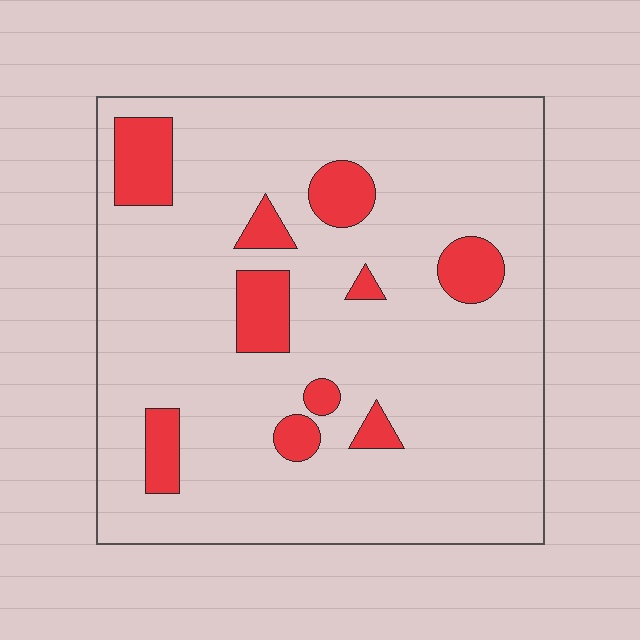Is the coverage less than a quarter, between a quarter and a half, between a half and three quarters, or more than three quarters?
Less than a quarter.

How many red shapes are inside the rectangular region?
10.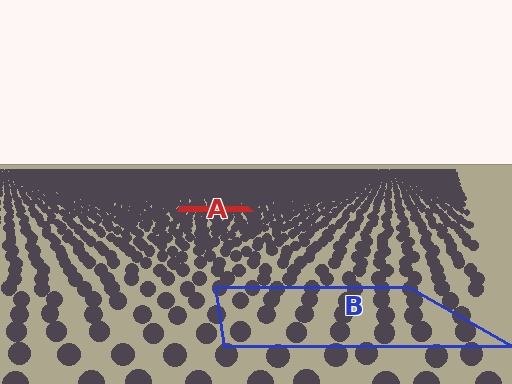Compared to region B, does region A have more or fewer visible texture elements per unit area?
Region A has more texture elements per unit area — they are packed more densely because it is farther away.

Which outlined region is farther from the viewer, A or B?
Region A is farther from the viewer — the texture elements inside it appear smaller and more densely packed.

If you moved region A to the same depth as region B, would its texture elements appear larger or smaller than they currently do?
They would appear larger. At a closer depth, the same texture elements are projected at a bigger on-screen size.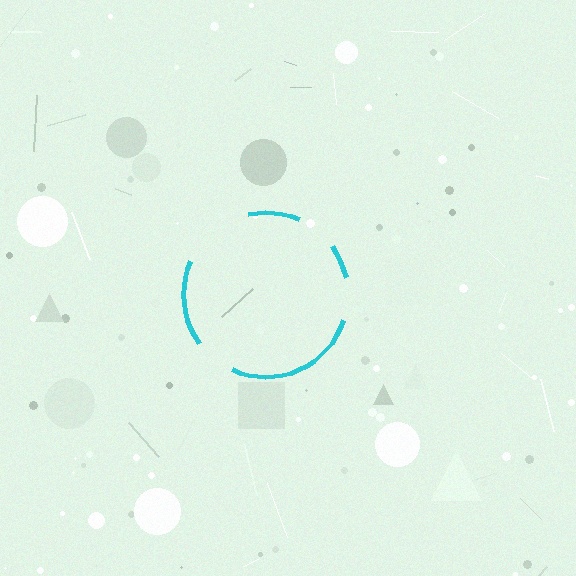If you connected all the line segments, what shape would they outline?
They would outline a circle.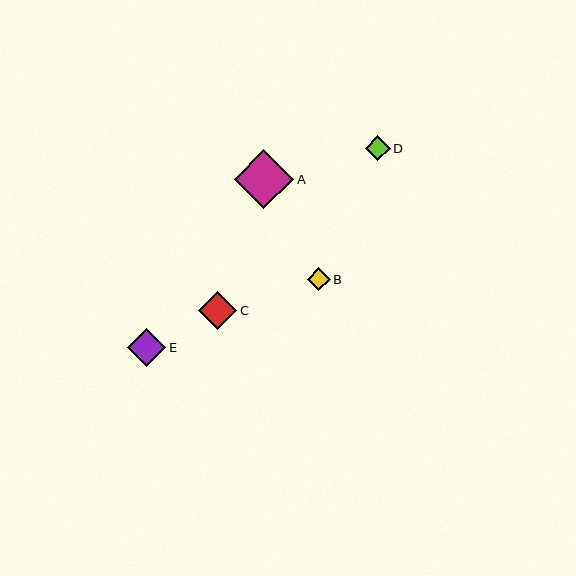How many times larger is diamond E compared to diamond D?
Diamond E is approximately 1.5 times the size of diamond D.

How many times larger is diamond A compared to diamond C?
Diamond A is approximately 1.6 times the size of diamond C.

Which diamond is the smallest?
Diamond B is the smallest with a size of approximately 23 pixels.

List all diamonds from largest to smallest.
From largest to smallest: A, C, E, D, B.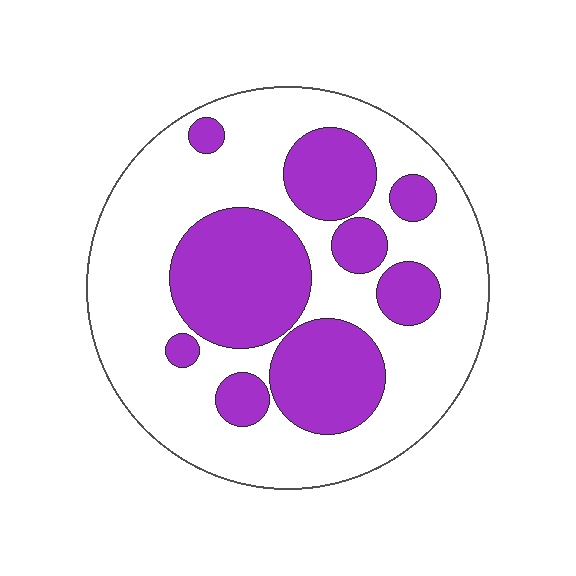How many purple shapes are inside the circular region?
9.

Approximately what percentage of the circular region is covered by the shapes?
Approximately 35%.